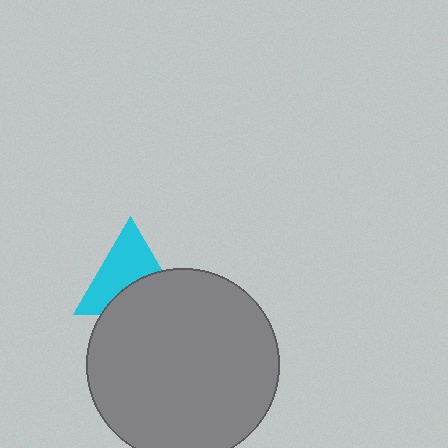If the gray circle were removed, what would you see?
You would see the complete cyan triangle.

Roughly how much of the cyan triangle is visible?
About half of it is visible (roughly 58%).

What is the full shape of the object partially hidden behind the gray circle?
The partially hidden object is a cyan triangle.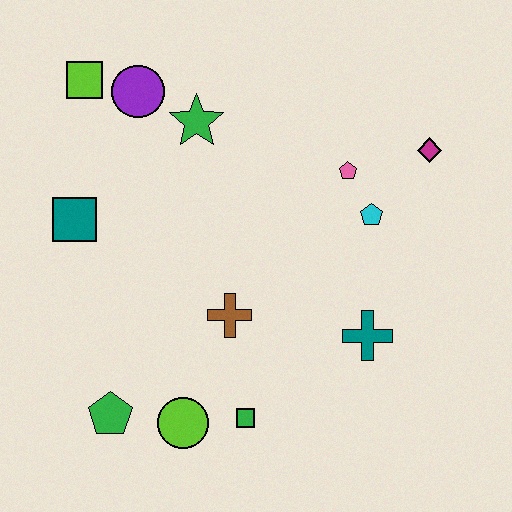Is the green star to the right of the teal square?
Yes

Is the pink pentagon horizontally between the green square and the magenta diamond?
Yes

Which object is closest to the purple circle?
The lime square is closest to the purple circle.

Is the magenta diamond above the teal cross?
Yes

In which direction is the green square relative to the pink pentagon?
The green square is below the pink pentagon.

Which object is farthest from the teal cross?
The lime square is farthest from the teal cross.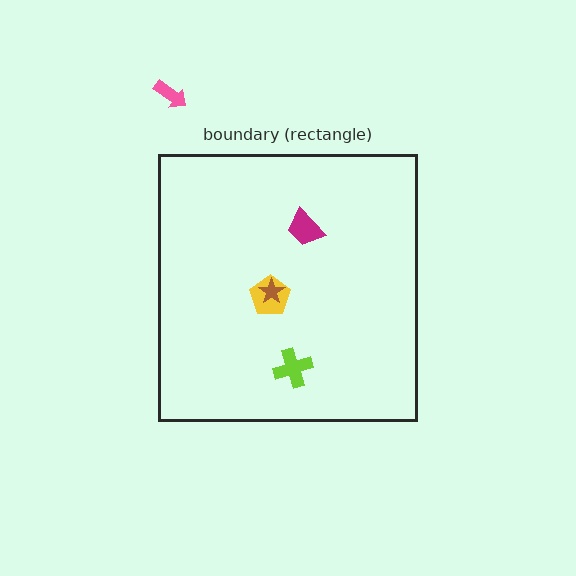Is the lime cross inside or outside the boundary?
Inside.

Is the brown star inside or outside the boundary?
Inside.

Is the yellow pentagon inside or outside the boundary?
Inside.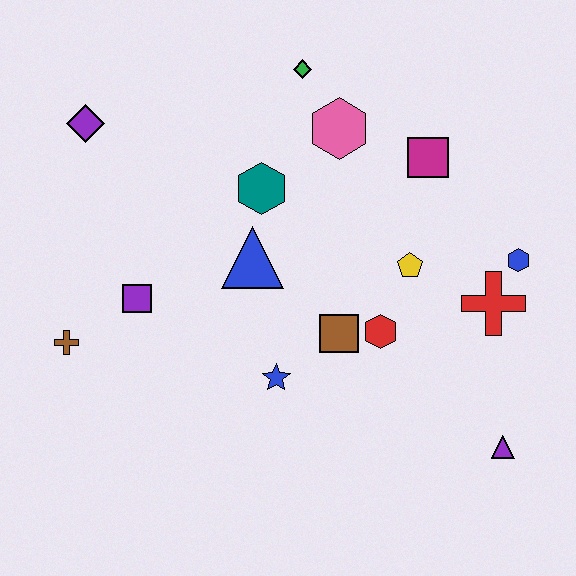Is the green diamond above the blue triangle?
Yes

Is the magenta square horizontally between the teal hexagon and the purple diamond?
No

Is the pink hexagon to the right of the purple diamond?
Yes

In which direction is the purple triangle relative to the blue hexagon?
The purple triangle is below the blue hexagon.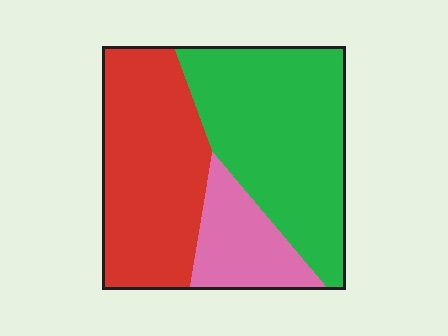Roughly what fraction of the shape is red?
Red takes up about two fifths (2/5) of the shape.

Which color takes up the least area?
Pink, at roughly 15%.